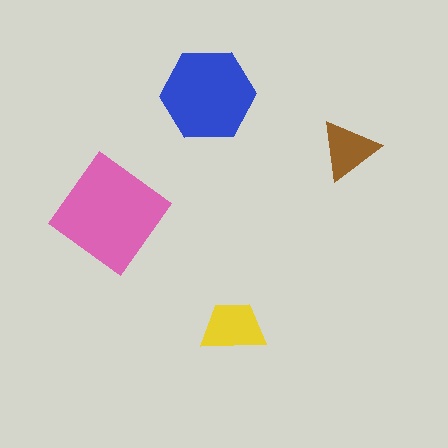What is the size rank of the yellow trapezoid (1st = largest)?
3rd.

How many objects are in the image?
There are 4 objects in the image.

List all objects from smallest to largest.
The brown triangle, the yellow trapezoid, the blue hexagon, the pink diamond.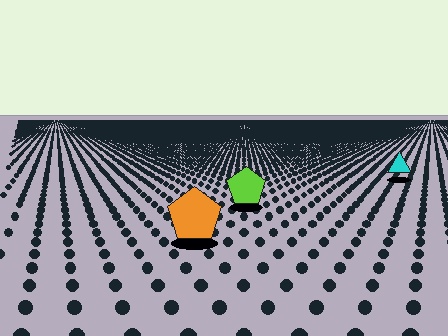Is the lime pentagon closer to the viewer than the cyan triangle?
Yes. The lime pentagon is closer — you can tell from the texture gradient: the ground texture is coarser near it.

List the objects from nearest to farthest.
From nearest to farthest: the orange pentagon, the lime pentagon, the cyan triangle.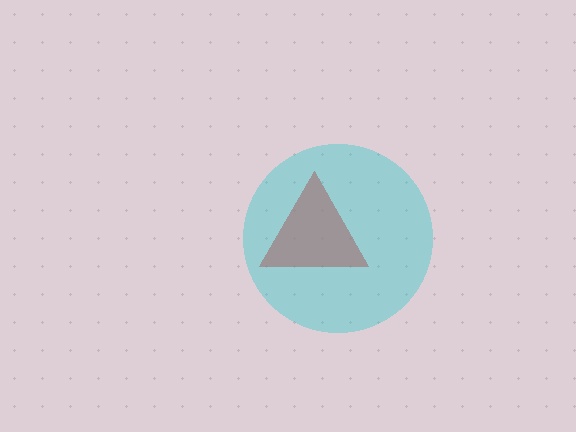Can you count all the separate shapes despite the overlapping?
Yes, there are 2 separate shapes.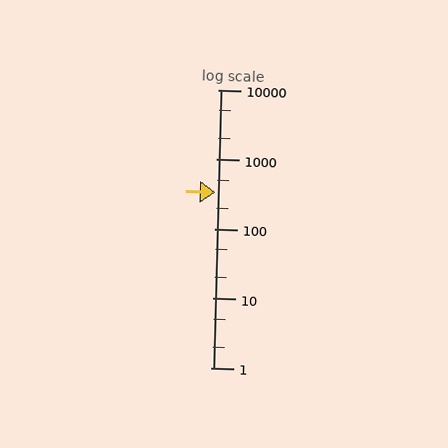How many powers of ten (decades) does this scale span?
The scale spans 4 decades, from 1 to 10000.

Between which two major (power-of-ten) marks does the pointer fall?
The pointer is between 100 and 1000.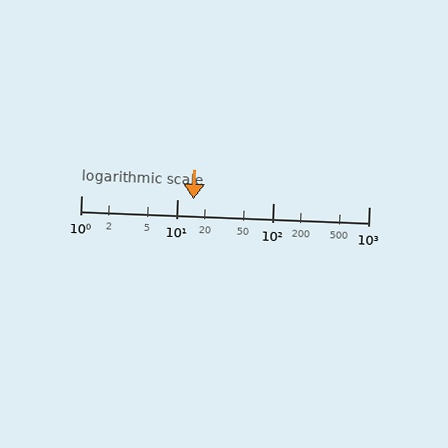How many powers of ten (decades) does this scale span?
The scale spans 3 decades, from 1 to 1000.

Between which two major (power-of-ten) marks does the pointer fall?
The pointer is between 10 and 100.